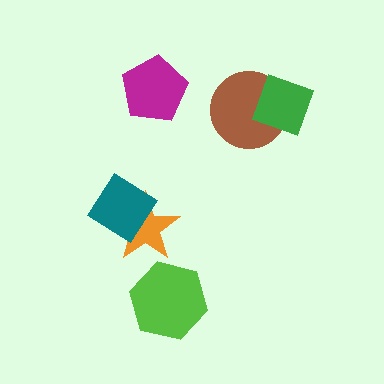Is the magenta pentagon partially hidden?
No, no other shape covers it.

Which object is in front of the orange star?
The teal diamond is in front of the orange star.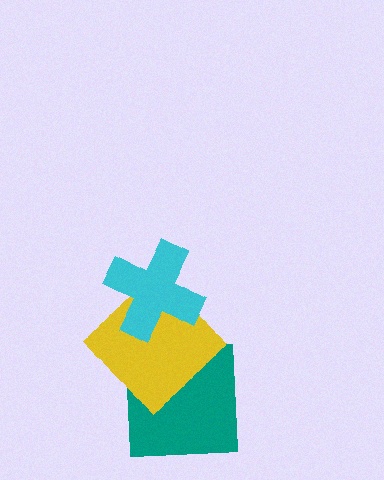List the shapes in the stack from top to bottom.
From top to bottom: the cyan cross, the yellow diamond, the teal square.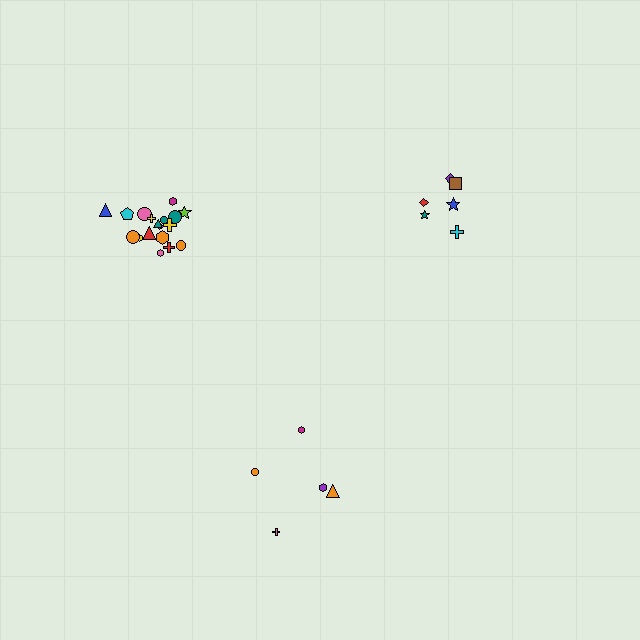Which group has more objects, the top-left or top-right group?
The top-left group.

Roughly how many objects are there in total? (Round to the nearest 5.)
Roughly 30 objects in total.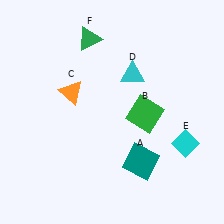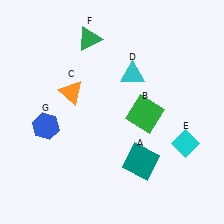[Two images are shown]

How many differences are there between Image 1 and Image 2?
There is 1 difference between the two images.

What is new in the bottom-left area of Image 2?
A blue hexagon (G) was added in the bottom-left area of Image 2.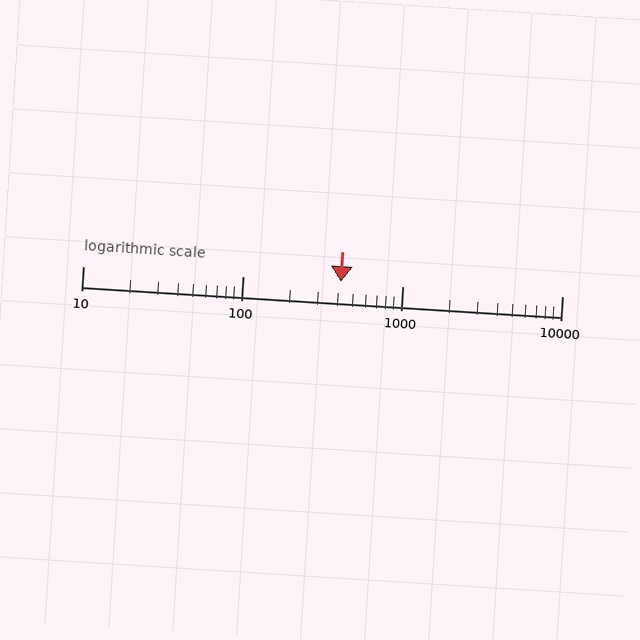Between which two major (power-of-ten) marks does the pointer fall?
The pointer is between 100 and 1000.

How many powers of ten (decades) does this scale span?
The scale spans 3 decades, from 10 to 10000.